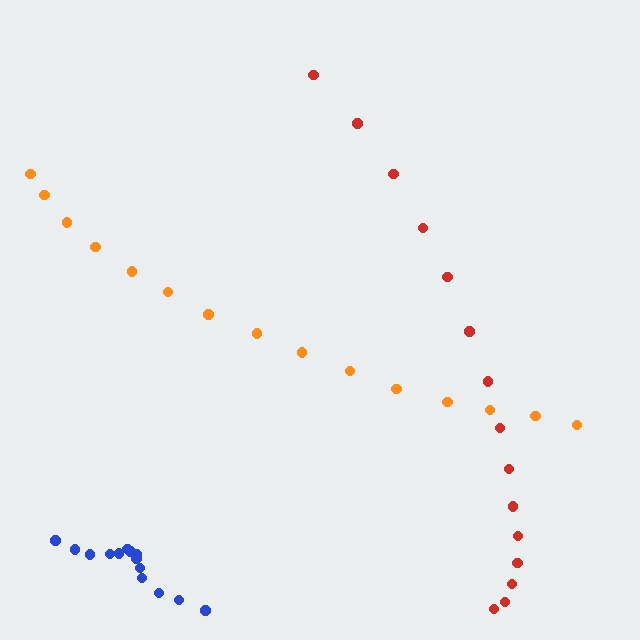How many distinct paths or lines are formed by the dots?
There are 3 distinct paths.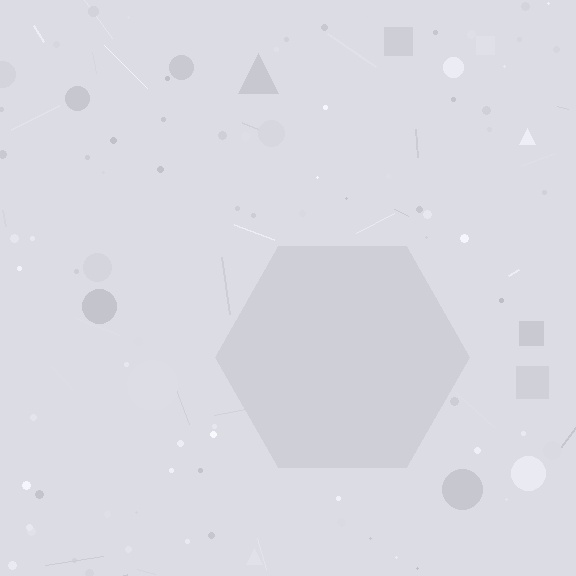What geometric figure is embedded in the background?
A hexagon is embedded in the background.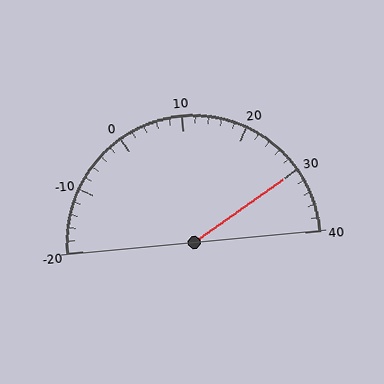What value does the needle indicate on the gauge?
The needle indicates approximately 30.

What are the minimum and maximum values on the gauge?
The gauge ranges from -20 to 40.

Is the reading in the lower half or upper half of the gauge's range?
The reading is in the upper half of the range (-20 to 40).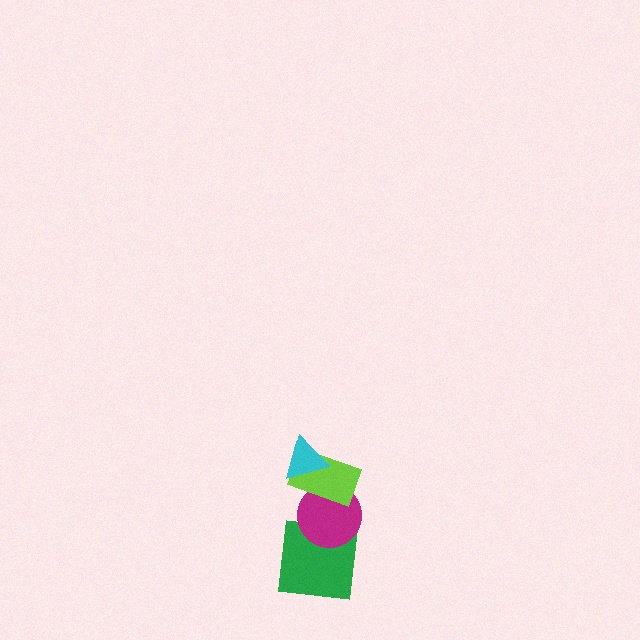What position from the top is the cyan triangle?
The cyan triangle is 1st from the top.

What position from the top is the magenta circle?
The magenta circle is 3rd from the top.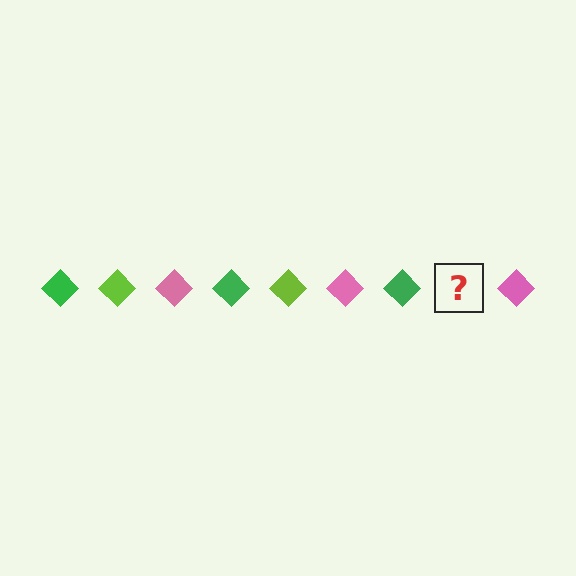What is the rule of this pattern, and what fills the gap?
The rule is that the pattern cycles through green, lime, pink diamonds. The gap should be filled with a lime diamond.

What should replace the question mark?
The question mark should be replaced with a lime diamond.